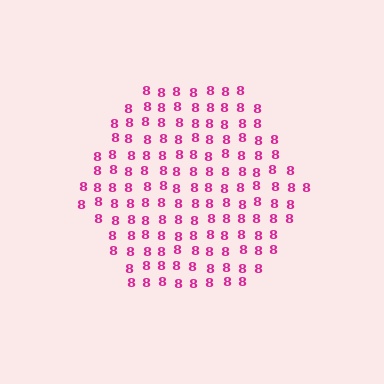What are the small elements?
The small elements are digit 8's.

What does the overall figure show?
The overall figure shows a hexagon.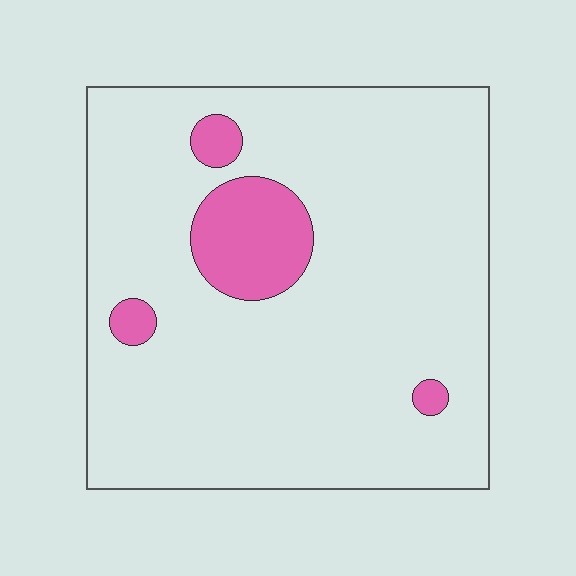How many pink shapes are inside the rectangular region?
4.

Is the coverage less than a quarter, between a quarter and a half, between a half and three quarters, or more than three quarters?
Less than a quarter.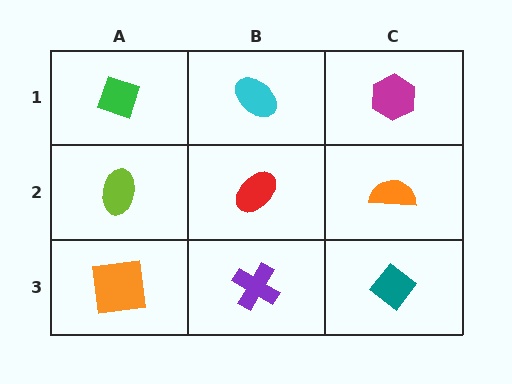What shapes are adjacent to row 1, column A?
A lime ellipse (row 2, column A), a cyan ellipse (row 1, column B).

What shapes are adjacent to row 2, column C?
A magenta hexagon (row 1, column C), a teal diamond (row 3, column C), a red ellipse (row 2, column B).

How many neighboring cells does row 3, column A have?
2.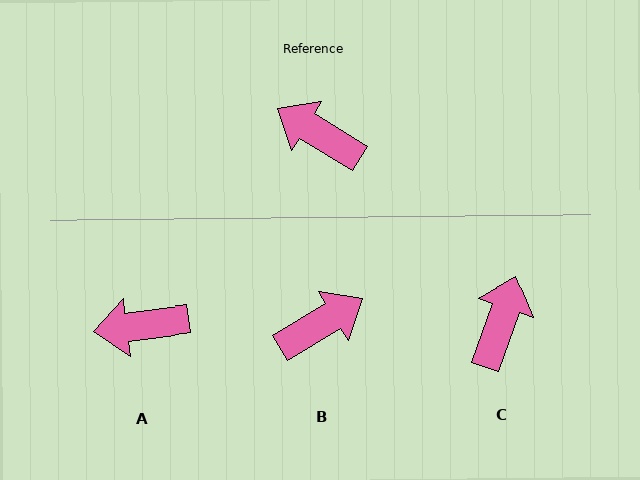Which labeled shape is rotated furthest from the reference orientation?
B, about 118 degrees away.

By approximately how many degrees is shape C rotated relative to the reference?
Approximately 78 degrees clockwise.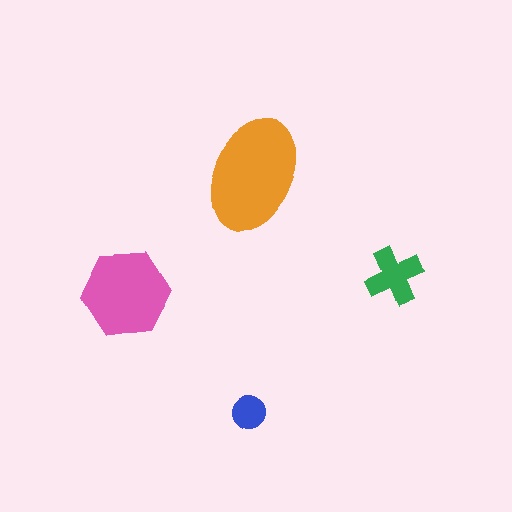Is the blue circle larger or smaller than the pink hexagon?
Smaller.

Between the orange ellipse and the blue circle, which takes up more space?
The orange ellipse.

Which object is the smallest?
The blue circle.